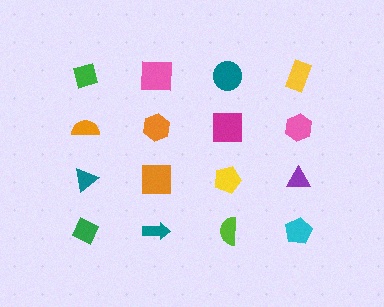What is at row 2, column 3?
A magenta square.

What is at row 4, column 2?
A teal arrow.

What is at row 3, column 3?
A yellow pentagon.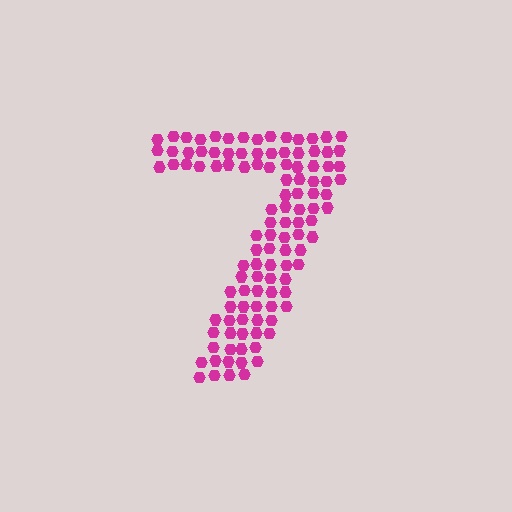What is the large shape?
The large shape is the digit 7.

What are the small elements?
The small elements are hexagons.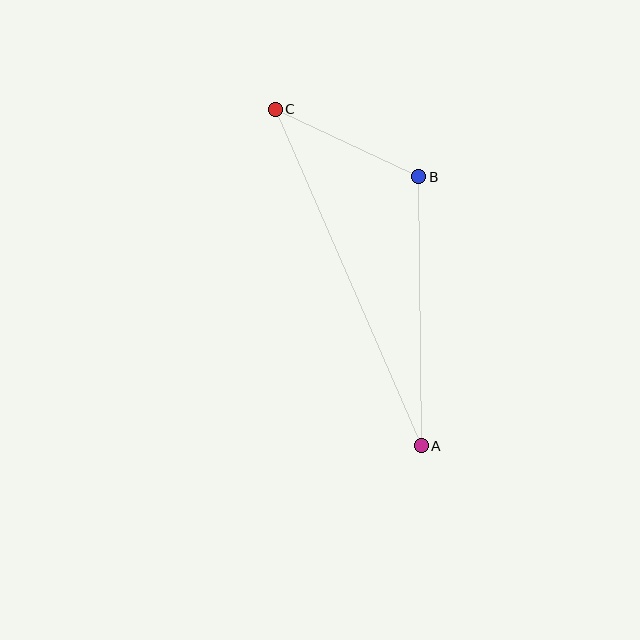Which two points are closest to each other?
Points B and C are closest to each other.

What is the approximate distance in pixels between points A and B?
The distance between A and B is approximately 269 pixels.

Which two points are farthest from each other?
Points A and C are farthest from each other.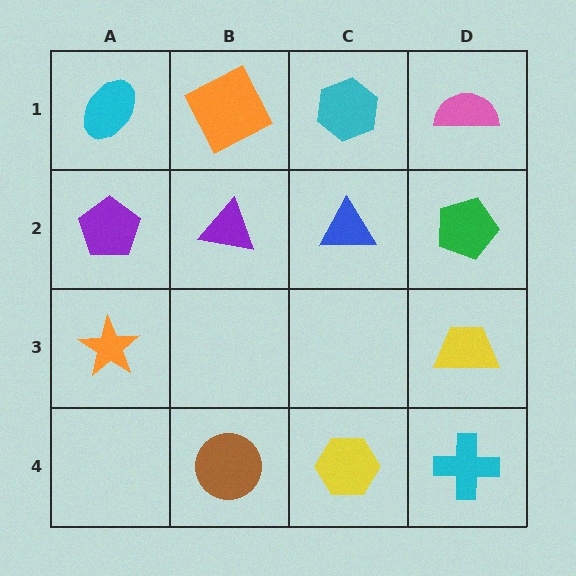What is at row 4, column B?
A brown circle.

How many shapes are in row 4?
3 shapes.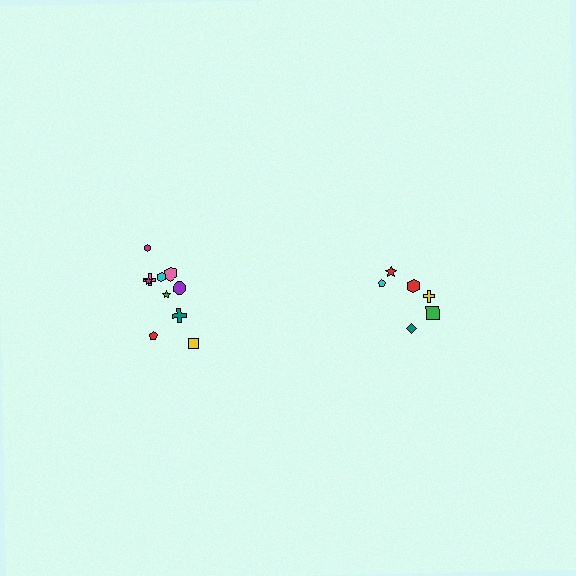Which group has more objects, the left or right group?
The left group.